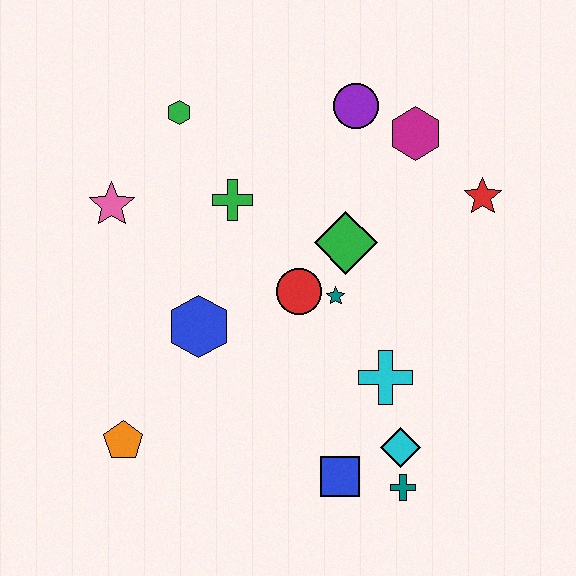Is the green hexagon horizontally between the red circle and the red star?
No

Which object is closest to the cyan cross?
The cyan diamond is closest to the cyan cross.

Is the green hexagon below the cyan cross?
No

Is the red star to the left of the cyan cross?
No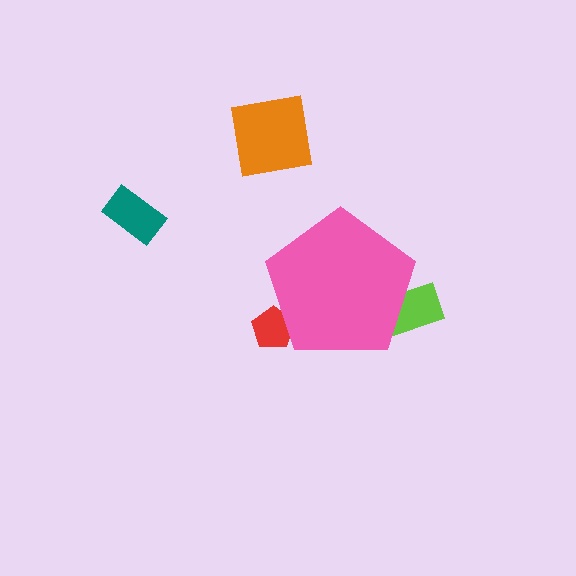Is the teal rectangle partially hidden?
No, the teal rectangle is fully visible.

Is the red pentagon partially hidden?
Yes, the red pentagon is partially hidden behind the pink pentagon.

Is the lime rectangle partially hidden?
Yes, the lime rectangle is partially hidden behind the pink pentagon.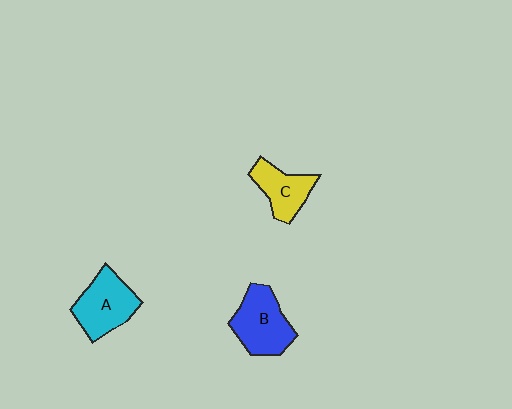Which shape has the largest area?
Shape B (blue).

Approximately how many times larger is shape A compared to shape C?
Approximately 1.3 times.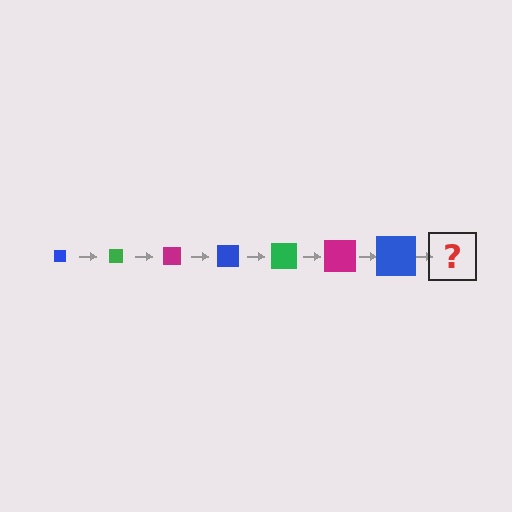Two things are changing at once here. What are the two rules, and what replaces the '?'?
The two rules are that the square grows larger each step and the color cycles through blue, green, and magenta. The '?' should be a green square, larger than the previous one.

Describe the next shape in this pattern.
It should be a green square, larger than the previous one.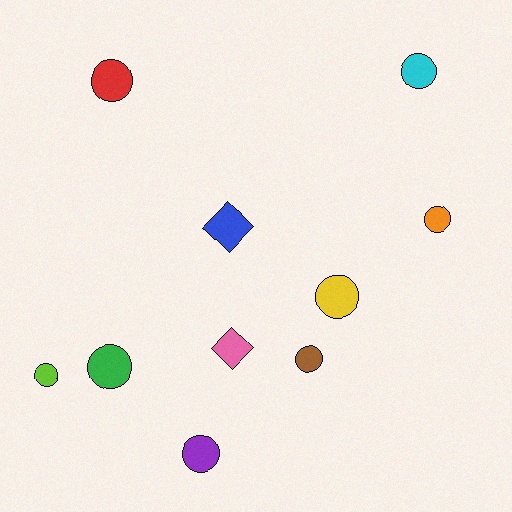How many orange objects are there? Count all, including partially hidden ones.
There is 1 orange object.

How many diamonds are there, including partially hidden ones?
There are 2 diamonds.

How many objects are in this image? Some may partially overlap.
There are 10 objects.